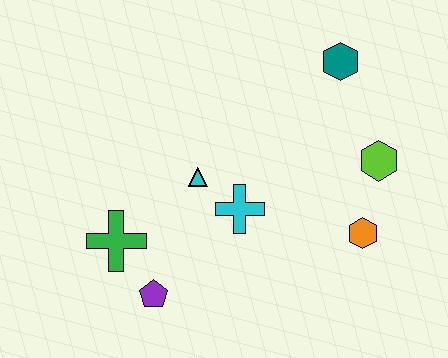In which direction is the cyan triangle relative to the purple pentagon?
The cyan triangle is above the purple pentagon.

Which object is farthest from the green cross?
The teal hexagon is farthest from the green cross.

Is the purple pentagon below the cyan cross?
Yes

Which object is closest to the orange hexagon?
The lime hexagon is closest to the orange hexagon.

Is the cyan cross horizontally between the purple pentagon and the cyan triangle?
No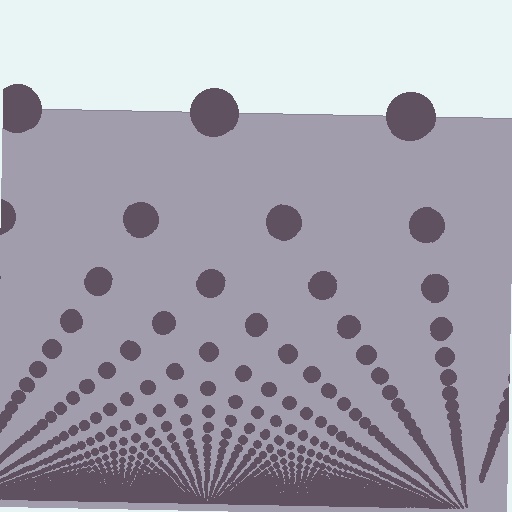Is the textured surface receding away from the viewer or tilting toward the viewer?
The surface appears to tilt toward the viewer. Texture elements get larger and sparser toward the top.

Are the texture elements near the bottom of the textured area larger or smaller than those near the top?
Smaller. The gradient is inverted — elements near the bottom are smaller and denser.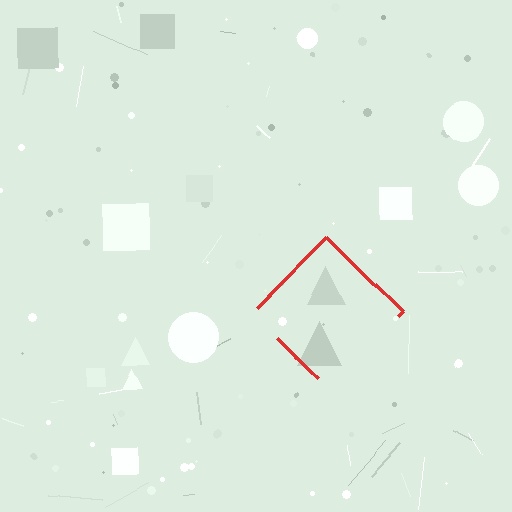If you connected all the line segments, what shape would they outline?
They would outline a diamond.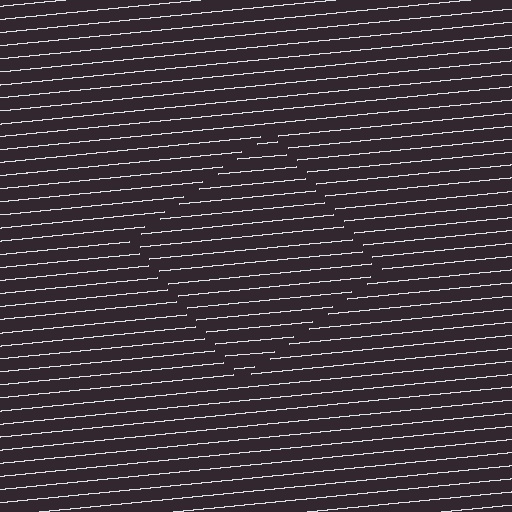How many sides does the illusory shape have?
4 sides — the line-ends trace a square.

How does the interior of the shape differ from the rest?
The interior of the shape contains the same grating, shifted by half a period — the contour is defined by the phase discontinuity where line-ends from the inner and outer gratings abut.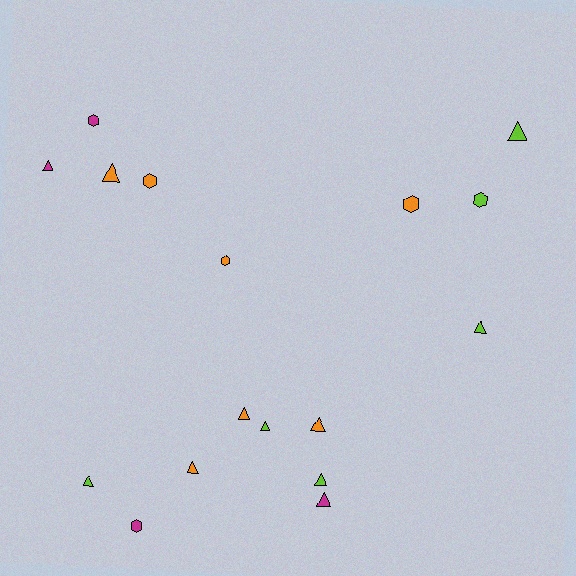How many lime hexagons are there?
There is 1 lime hexagon.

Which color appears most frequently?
Orange, with 7 objects.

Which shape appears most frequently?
Triangle, with 11 objects.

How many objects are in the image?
There are 17 objects.